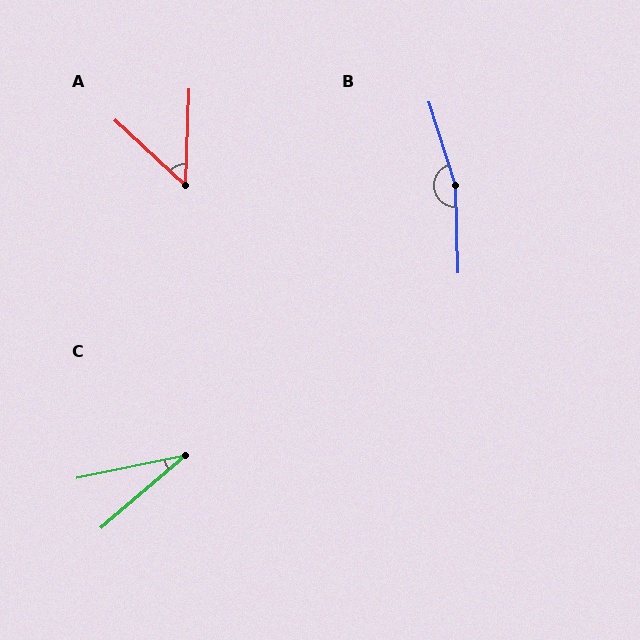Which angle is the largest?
B, at approximately 164 degrees.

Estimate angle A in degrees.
Approximately 49 degrees.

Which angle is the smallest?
C, at approximately 29 degrees.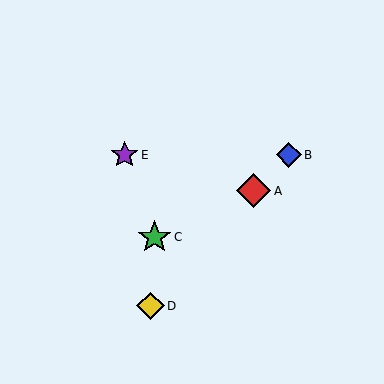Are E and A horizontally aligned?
No, E is at y≈155 and A is at y≈191.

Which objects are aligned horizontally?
Objects B, E are aligned horizontally.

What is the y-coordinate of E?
Object E is at y≈155.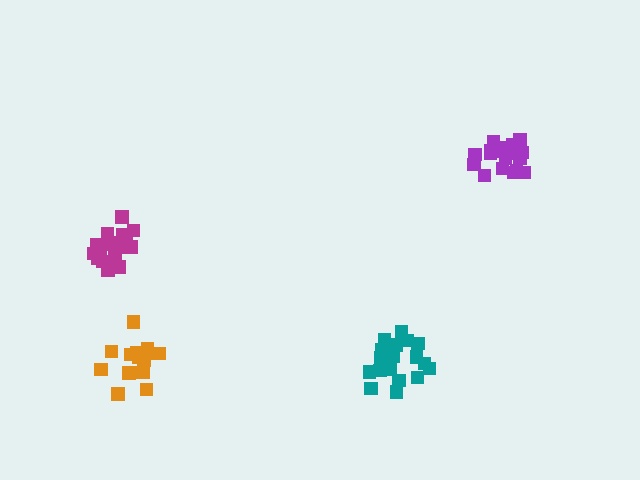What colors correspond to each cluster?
The clusters are colored: teal, orange, purple, magenta.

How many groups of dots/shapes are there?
There are 4 groups.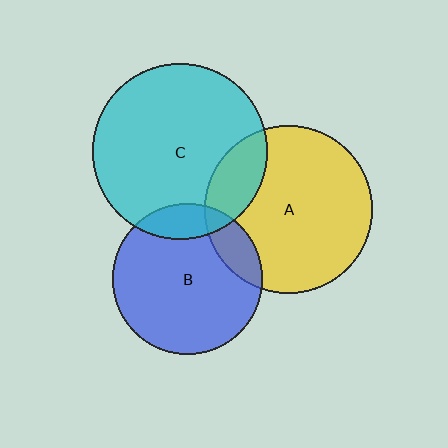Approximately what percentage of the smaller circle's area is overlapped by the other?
Approximately 20%.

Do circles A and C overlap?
Yes.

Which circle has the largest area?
Circle C (cyan).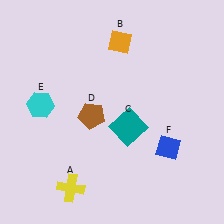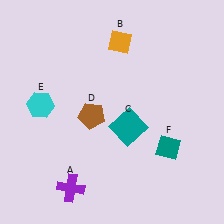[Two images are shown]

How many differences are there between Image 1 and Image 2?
There are 2 differences between the two images.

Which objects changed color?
A changed from yellow to purple. F changed from blue to teal.